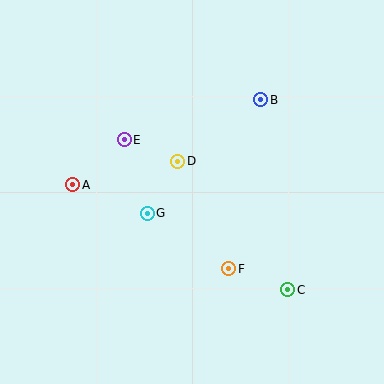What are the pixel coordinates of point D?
Point D is at (178, 161).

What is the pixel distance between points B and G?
The distance between B and G is 160 pixels.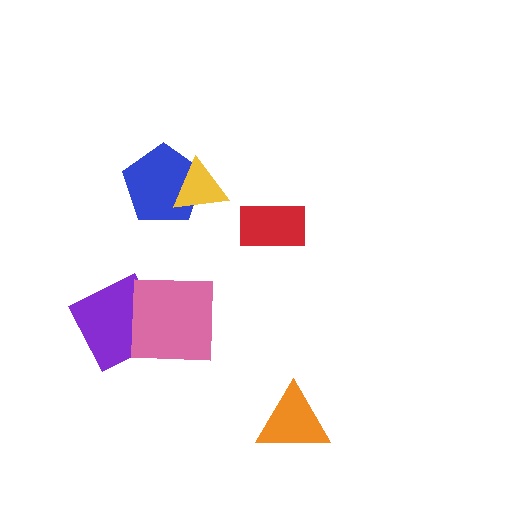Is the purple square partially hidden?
Yes, it is partially covered by another shape.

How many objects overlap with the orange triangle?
0 objects overlap with the orange triangle.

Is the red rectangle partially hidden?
No, no other shape covers it.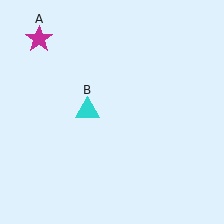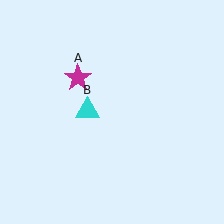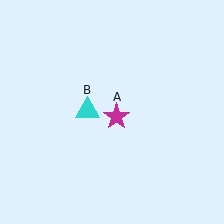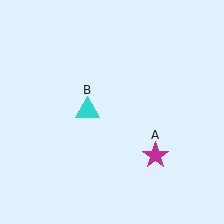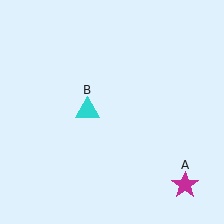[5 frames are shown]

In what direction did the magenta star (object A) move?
The magenta star (object A) moved down and to the right.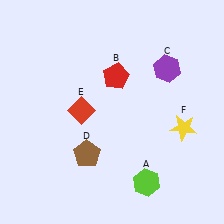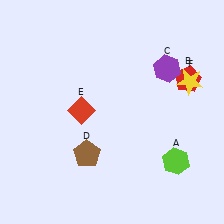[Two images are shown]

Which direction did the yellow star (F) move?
The yellow star (F) moved up.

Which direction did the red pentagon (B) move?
The red pentagon (B) moved right.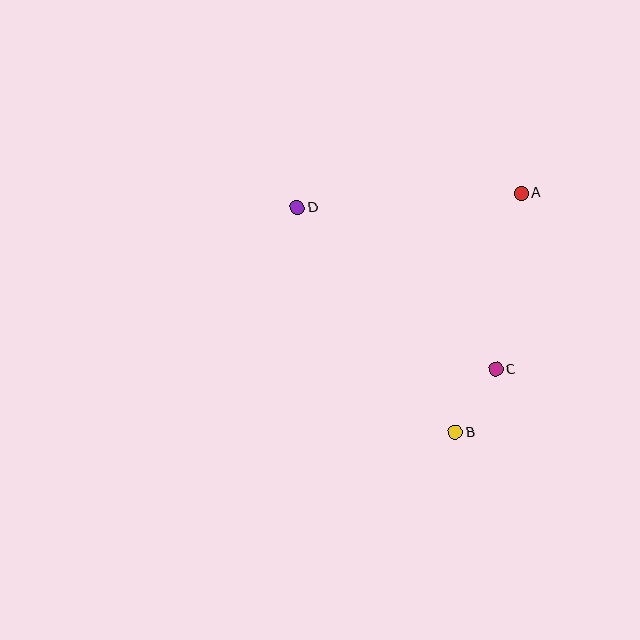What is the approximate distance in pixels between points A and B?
The distance between A and B is approximately 248 pixels.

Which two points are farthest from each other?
Points B and D are farthest from each other.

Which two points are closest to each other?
Points B and C are closest to each other.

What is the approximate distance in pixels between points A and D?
The distance between A and D is approximately 225 pixels.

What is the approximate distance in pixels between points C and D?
The distance between C and D is approximately 256 pixels.